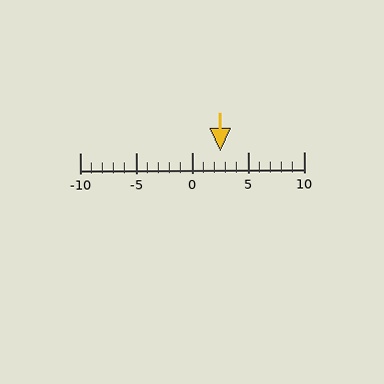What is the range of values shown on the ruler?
The ruler shows values from -10 to 10.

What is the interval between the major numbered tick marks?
The major tick marks are spaced 5 units apart.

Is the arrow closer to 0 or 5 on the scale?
The arrow is closer to 5.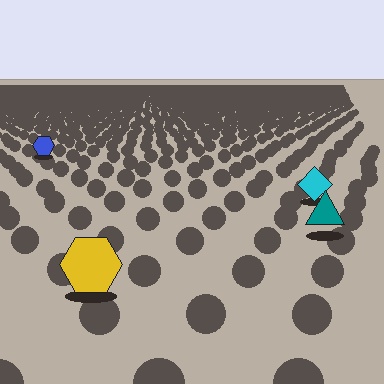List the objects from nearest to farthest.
From nearest to farthest: the yellow hexagon, the teal triangle, the cyan diamond, the blue hexagon.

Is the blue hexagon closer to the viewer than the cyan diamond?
No. The cyan diamond is closer — you can tell from the texture gradient: the ground texture is coarser near it.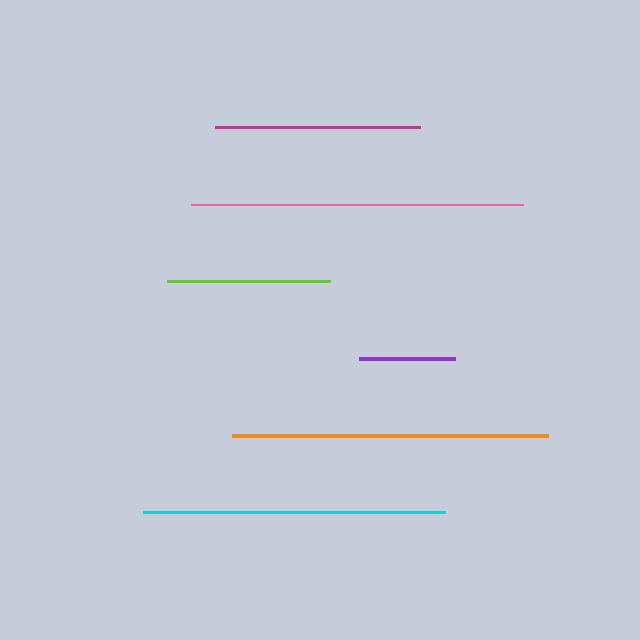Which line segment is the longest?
The pink line is the longest at approximately 332 pixels.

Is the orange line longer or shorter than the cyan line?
The orange line is longer than the cyan line.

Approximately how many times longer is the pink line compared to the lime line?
The pink line is approximately 2.0 times the length of the lime line.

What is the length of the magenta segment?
The magenta segment is approximately 205 pixels long.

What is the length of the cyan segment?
The cyan segment is approximately 302 pixels long.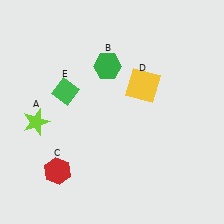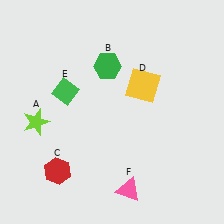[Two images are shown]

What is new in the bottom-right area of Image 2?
A pink triangle (F) was added in the bottom-right area of Image 2.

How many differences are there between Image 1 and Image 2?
There is 1 difference between the two images.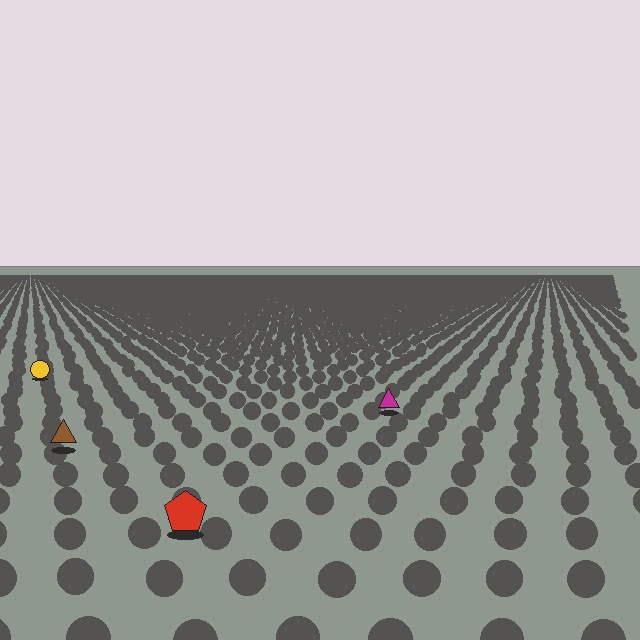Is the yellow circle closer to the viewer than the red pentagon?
No. The red pentagon is closer — you can tell from the texture gradient: the ground texture is coarser near it.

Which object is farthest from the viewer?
The yellow circle is farthest from the viewer. It appears smaller and the ground texture around it is denser.